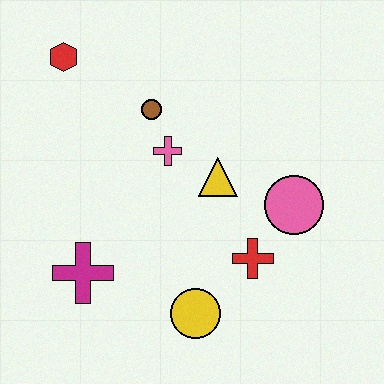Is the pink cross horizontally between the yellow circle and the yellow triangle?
No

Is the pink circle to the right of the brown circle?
Yes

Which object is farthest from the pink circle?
The red hexagon is farthest from the pink circle.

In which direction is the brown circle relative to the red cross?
The brown circle is above the red cross.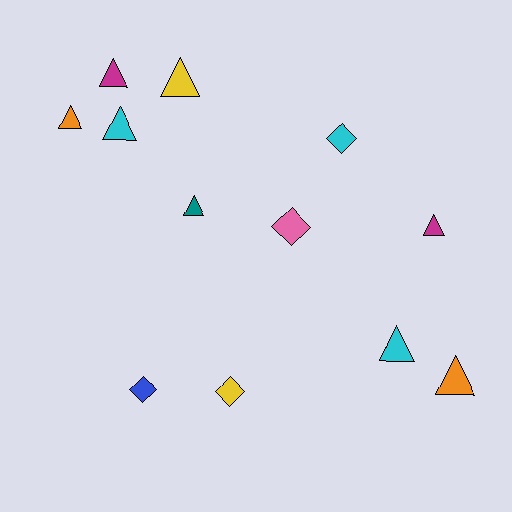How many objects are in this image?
There are 12 objects.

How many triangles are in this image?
There are 8 triangles.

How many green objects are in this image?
There are no green objects.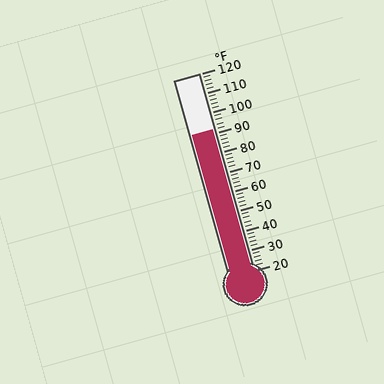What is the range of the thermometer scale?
The thermometer scale ranges from 20°F to 120°F.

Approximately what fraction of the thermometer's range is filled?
The thermometer is filled to approximately 70% of its range.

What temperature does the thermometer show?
The thermometer shows approximately 92°F.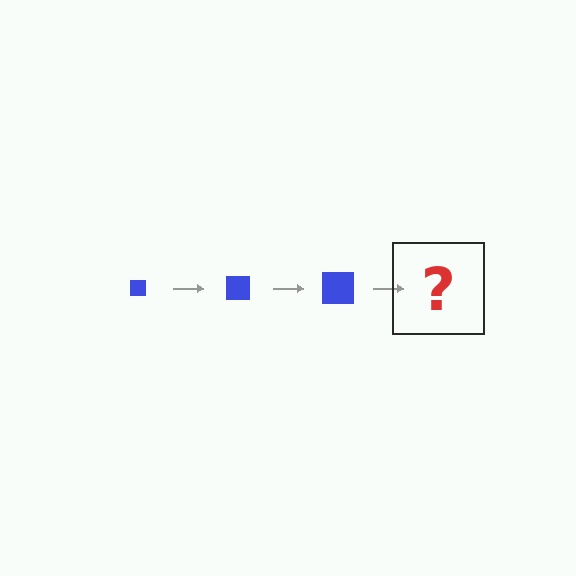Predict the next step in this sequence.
The next step is a blue square, larger than the previous one.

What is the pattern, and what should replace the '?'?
The pattern is that the square gets progressively larger each step. The '?' should be a blue square, larger than the previous one.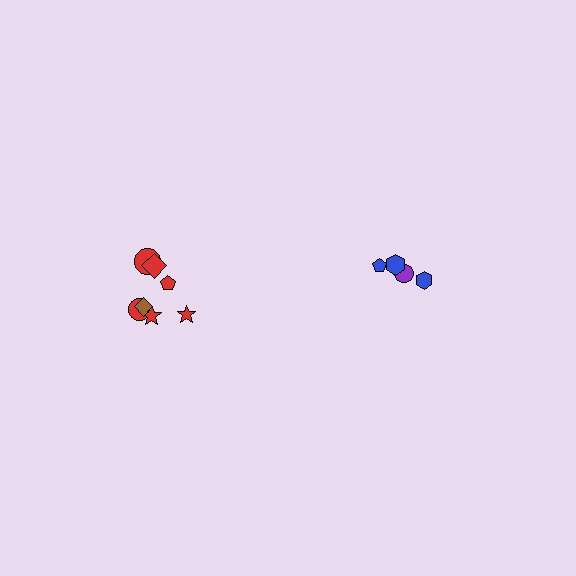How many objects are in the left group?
There are 7 objects.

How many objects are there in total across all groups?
There are 11 objects.